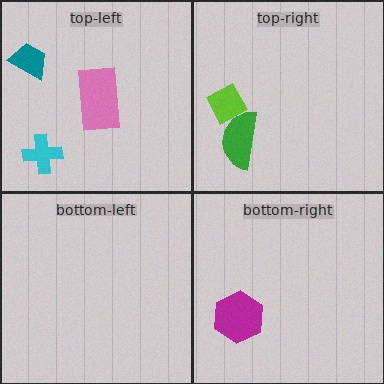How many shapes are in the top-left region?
3.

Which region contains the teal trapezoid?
The top-left region.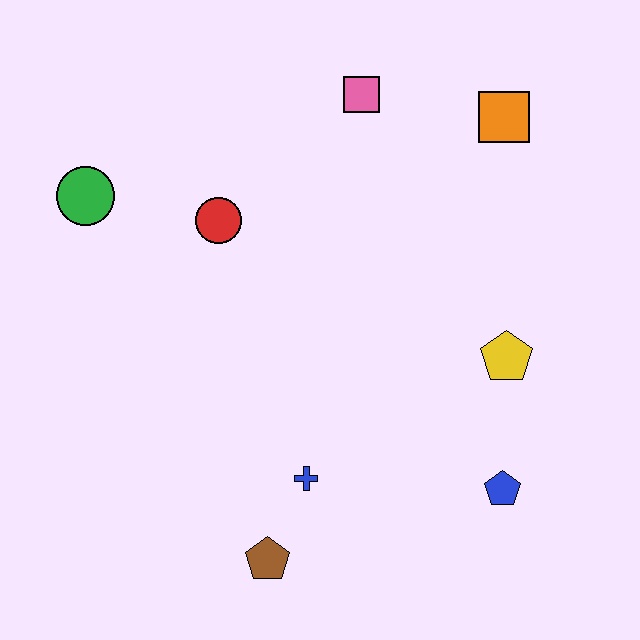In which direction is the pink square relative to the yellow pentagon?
The pink square is above the yellow pentagon.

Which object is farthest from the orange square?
The brown pentagon is farthest from the orange square.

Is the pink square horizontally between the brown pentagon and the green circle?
No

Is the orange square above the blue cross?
Yes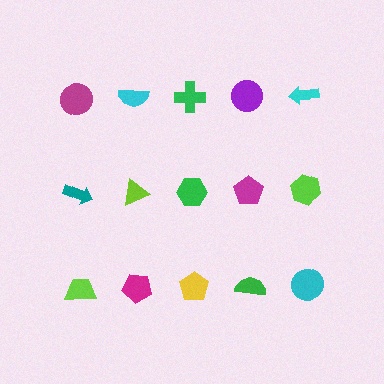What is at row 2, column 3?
A green hexagon.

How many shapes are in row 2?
5 shapes.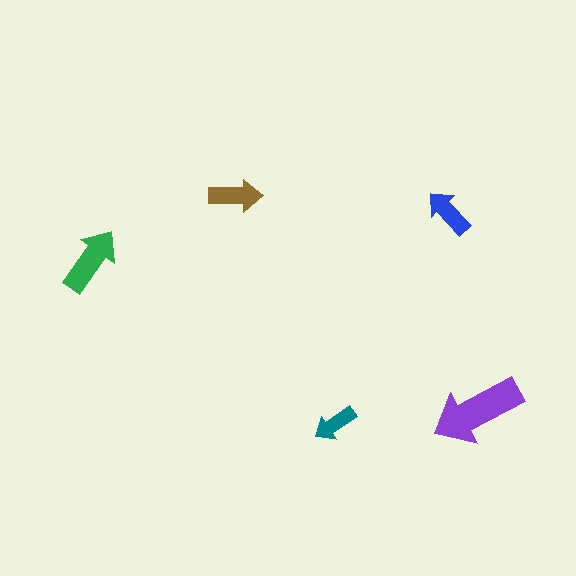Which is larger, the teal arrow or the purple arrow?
The purple one.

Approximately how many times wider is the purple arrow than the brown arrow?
About 1.5 times wider.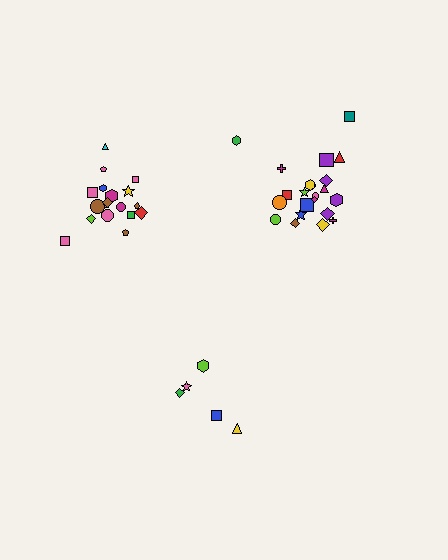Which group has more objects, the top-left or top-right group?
The top-right group.